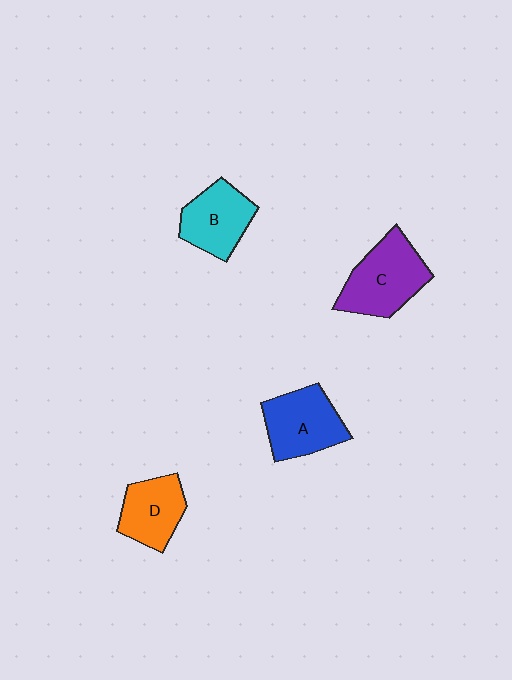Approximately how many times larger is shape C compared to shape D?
Approximately 1.4 times.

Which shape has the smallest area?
Shape D (orange).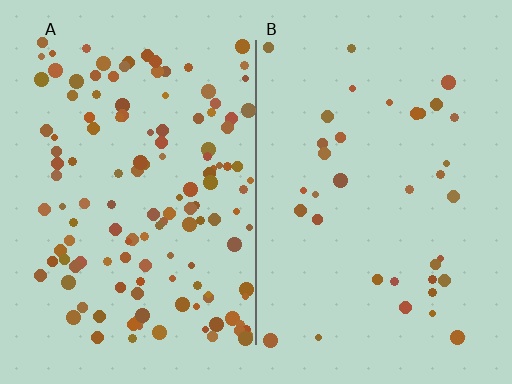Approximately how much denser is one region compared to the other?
Approximately 3.7× — region A over region B.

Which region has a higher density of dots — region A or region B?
A (the left).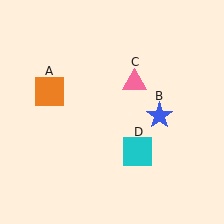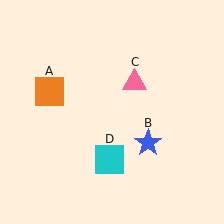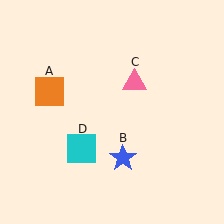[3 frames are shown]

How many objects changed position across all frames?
2 objects changed position: blue star (object B), cyan square (object D).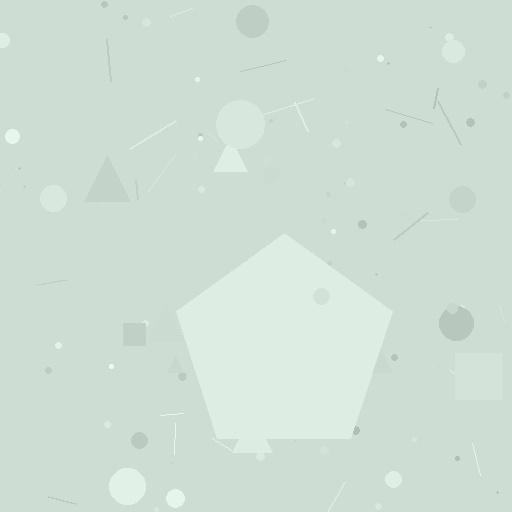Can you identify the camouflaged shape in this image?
The camouflaged shape is a pentagon.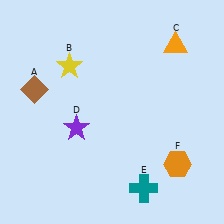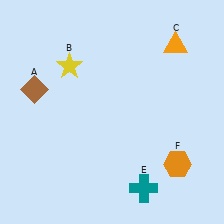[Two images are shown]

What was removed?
The purple star (D) was removed in Image 2.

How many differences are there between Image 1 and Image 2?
There is 1 difference between the two images.